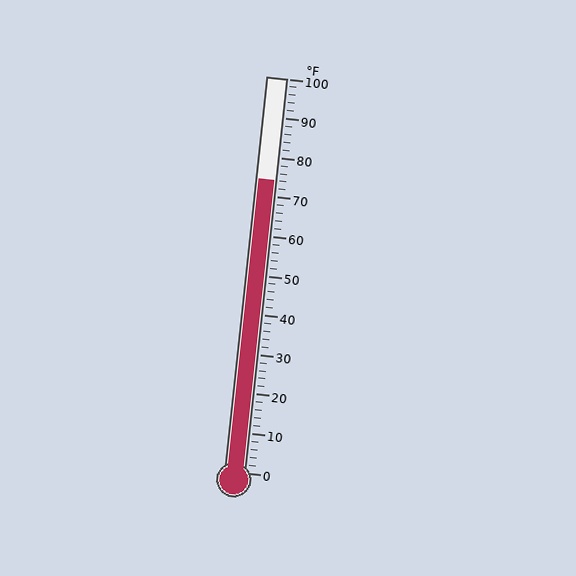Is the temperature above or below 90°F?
The temperature is below 90°F.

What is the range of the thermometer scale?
The thermometer scale ranges from 0°F to 100°F.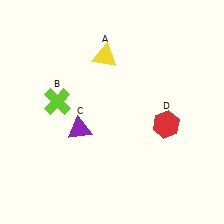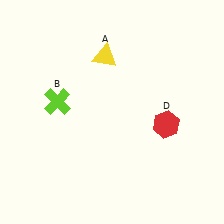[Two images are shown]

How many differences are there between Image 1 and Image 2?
There is 1 difference between the two images.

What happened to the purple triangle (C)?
The purple triangle (C) was removed in Image 2. It was in the bottom-left area of Image 1.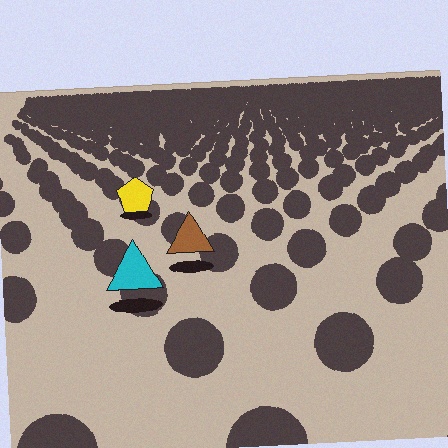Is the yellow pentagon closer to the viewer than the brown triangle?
No. The brown triangle is closer — you can tell from the texture gradient: the ground texture is coarser near it.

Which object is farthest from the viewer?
The yellow pentagon is farthest from the viewer. It appears smaller and the ground texture around it is denser.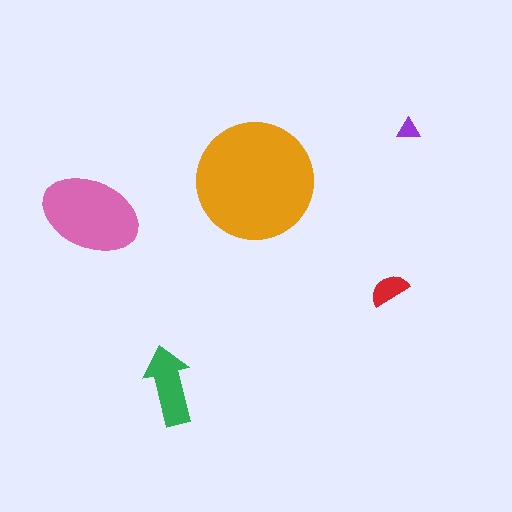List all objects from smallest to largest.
The purple triangle, the red semicircle, the green arrow, the pink ellipse, the orange circle.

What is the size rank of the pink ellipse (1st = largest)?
2nd.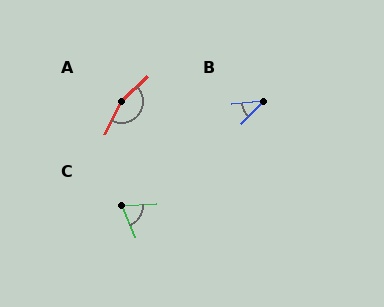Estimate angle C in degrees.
Approximately 70 degrees.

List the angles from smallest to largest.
B (41°), C (70°), A (160°).